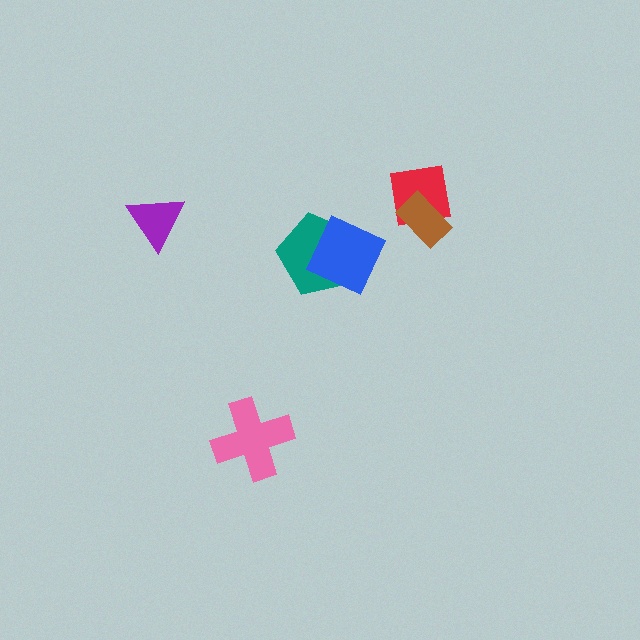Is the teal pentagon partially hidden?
Yes, it is partially covered by another shape.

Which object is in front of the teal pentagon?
The blue diamond is in front of the teal pentagon.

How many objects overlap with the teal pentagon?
1 object overlaps with the teal pentagon.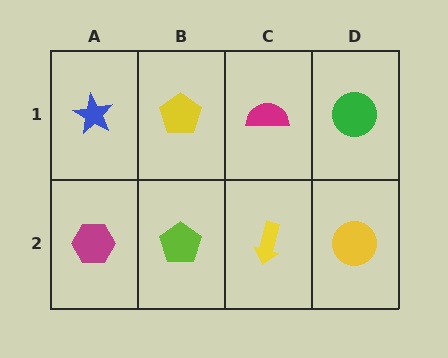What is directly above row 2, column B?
A yellow pentagon.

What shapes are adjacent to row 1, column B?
A lime pentagon (row 2, column B), a blue star (row 1, column A), a magenta semicircle (row 1, column C).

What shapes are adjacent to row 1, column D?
A yellow circle (row 2, column D), a magenta semicircle (row 1, column C).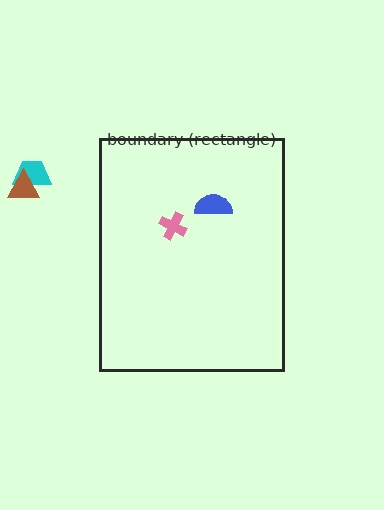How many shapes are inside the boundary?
2 inside, 2 outside.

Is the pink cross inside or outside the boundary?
Inside.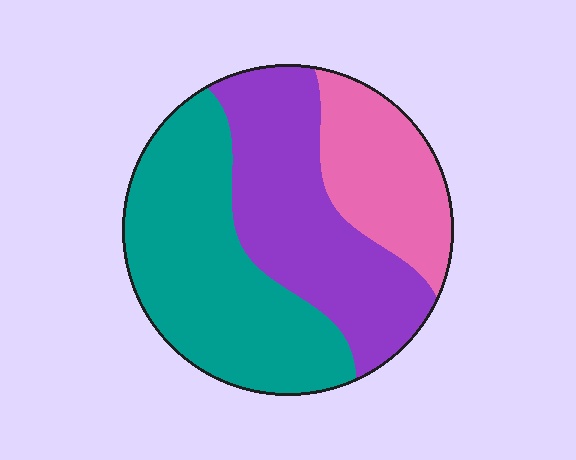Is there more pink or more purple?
Purple.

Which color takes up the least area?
Pink, at roughly 20%.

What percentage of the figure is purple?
Purple takes up about three eighths (3/8) of the figure.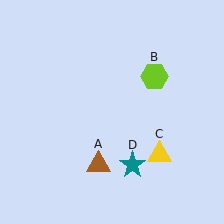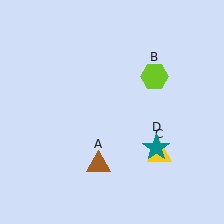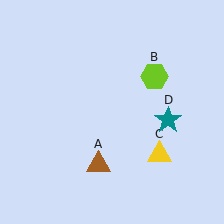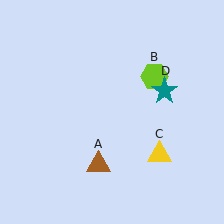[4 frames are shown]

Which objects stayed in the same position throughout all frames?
Brown triangle (object A) and lime hexagon (object B) and yellow triangle (object C) remained stationary.